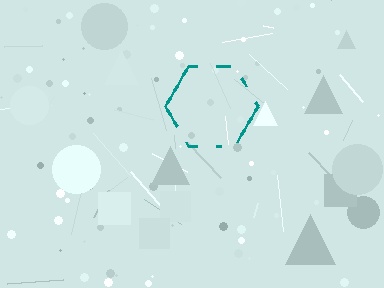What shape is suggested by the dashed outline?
The dashed outline suggests a hexagon.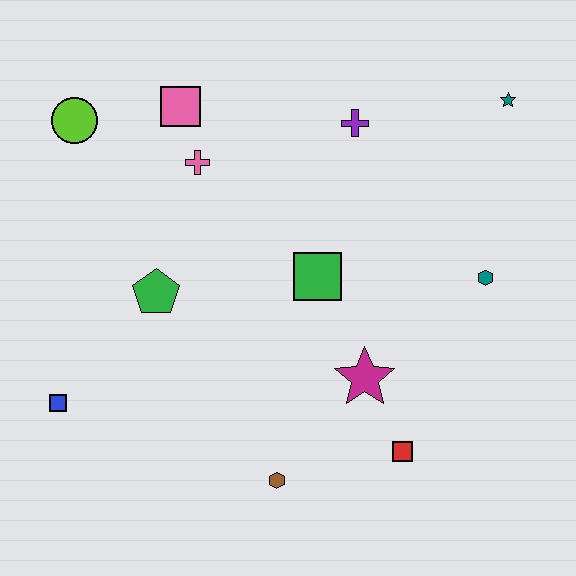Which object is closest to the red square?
The magenta star is closest to the red square.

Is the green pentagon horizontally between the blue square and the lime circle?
No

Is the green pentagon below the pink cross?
Yes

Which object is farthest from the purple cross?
The blue square is farthest from the purple cross.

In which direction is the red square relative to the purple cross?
The red square is below the purple cross.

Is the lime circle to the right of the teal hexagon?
No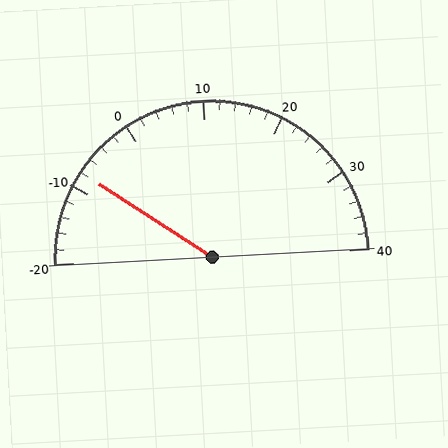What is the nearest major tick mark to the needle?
The nearest major tick mark is -10.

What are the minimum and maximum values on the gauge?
The gauge ranges from -20 to 40.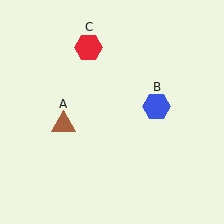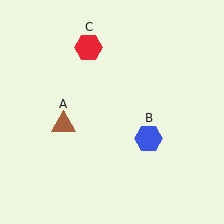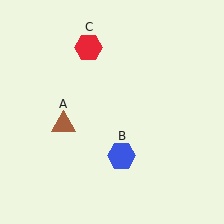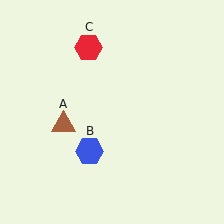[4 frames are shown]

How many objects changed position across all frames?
1 object changed position: blue hexagon (object B).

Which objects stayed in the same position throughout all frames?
Brown triangle (object A) and red hexagon (object C) remained stationary.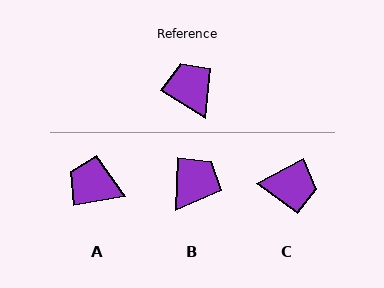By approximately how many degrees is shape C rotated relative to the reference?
Approximately 120 degrees clockwise.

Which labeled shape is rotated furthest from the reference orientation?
C, about 120 degrees away.